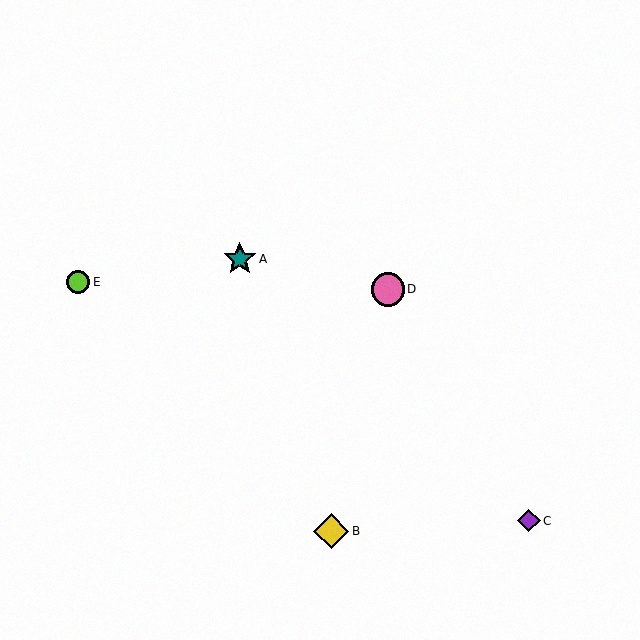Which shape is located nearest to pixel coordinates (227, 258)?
The teal star (labeled A) at (240, 259) is nearest to that location.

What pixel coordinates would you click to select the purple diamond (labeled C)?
Click at (529, 521) to select the purple diamond C.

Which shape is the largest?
The yellow diamond (labeled B) is the largest.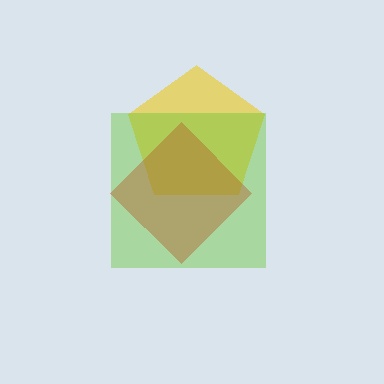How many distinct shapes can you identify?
There are 3 distinct shapes: a yellow pentagon, a red diamond, a lime square.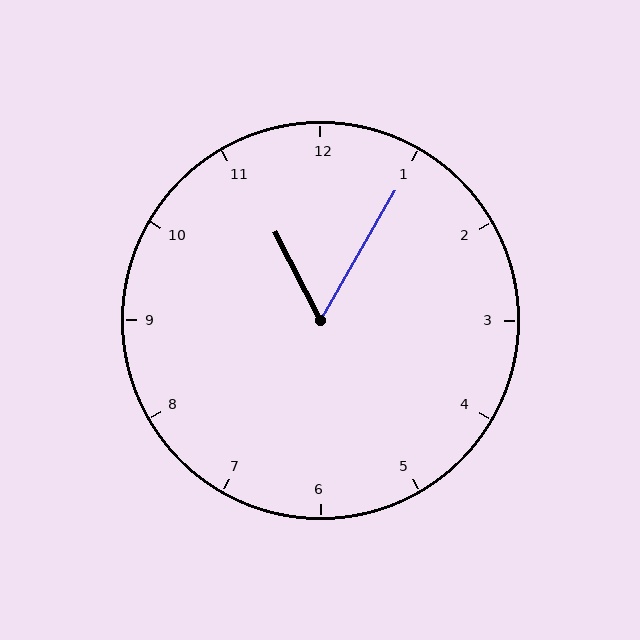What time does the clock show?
11:05.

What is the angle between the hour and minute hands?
Approximately 58 degrees.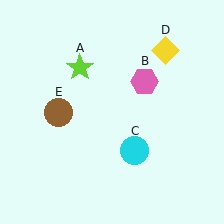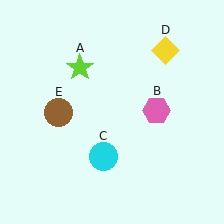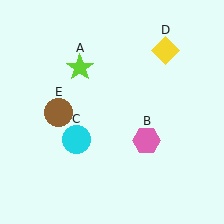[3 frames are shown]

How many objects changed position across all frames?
2 objects changed position: pink hexagon (object B), cyan circle (object C).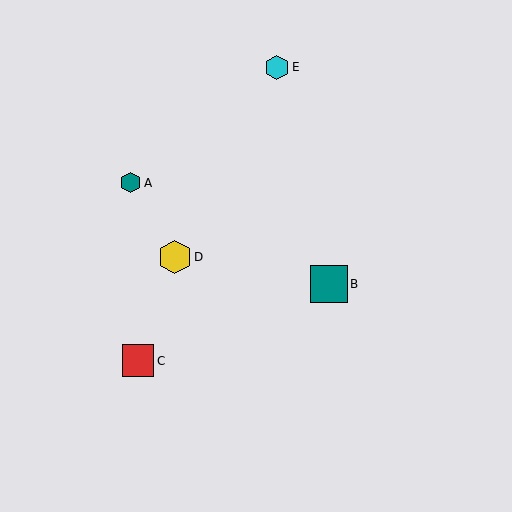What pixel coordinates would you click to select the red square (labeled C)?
Click at (138, 361) to select the red square C.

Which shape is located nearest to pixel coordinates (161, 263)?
The yellow hexagon (labeled D) at (175, 257) is nearest to that location.